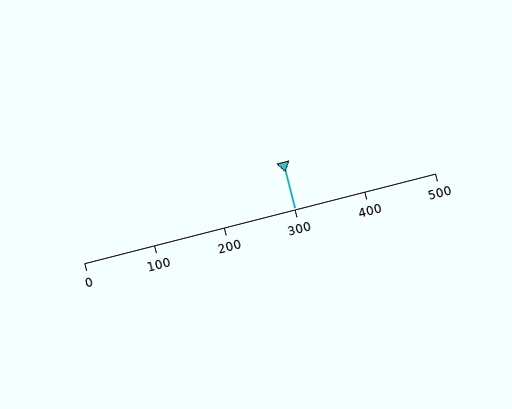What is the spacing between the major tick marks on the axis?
The major ticks are spaced 100 apart.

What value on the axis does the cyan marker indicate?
The marker indicates approximately 300.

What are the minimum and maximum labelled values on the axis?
The axis runs from 0 to 500.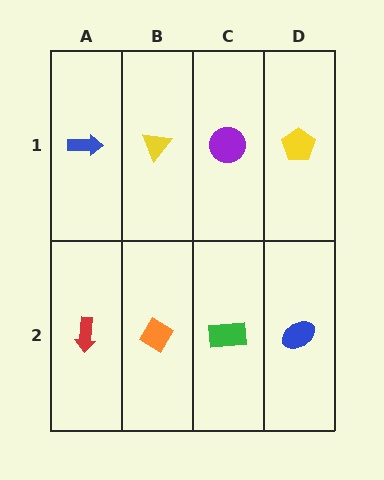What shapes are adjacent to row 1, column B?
An orange diamond (row 2, column B), a blue arrow (row 1, column A), a purple circle (row 1, column C).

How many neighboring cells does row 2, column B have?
3.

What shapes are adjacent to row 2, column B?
A yellow triangle (row 1, column B), a red arrow (row 2, column A), a green rectangle (row 2, column C).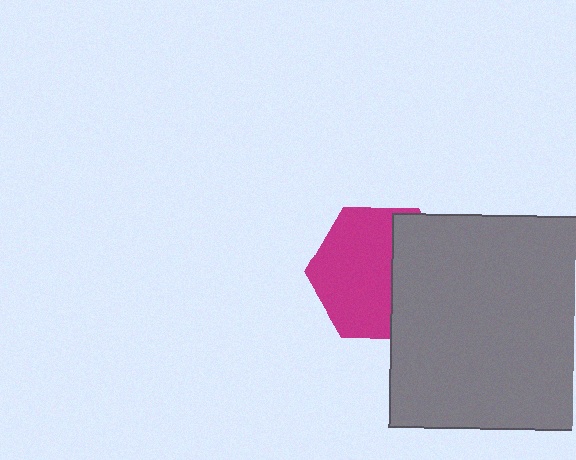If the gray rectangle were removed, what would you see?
You would see the complete magenta hexagon.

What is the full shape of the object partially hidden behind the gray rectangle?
The partially hidden object is a magenta hexagon.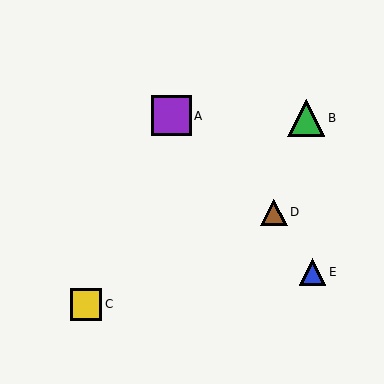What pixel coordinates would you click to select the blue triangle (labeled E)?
Click at (313, 272) to select the blue triangle E.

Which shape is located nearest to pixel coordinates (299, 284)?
The blue triangle (labeled E) at (313, 272) is nearest to that location.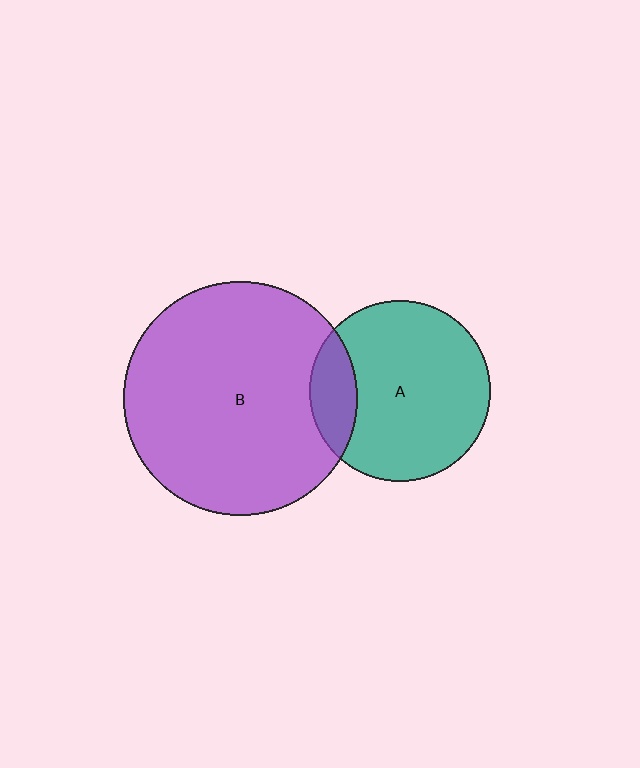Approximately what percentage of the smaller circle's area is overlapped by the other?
Approximately 15%.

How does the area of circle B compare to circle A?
Approximately 1.7 times.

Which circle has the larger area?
Circle B (purple).